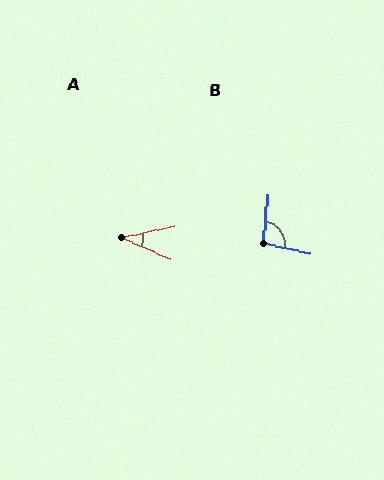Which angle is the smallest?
A, at approximately 36 degrees.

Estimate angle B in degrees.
Approximately 97 degrees.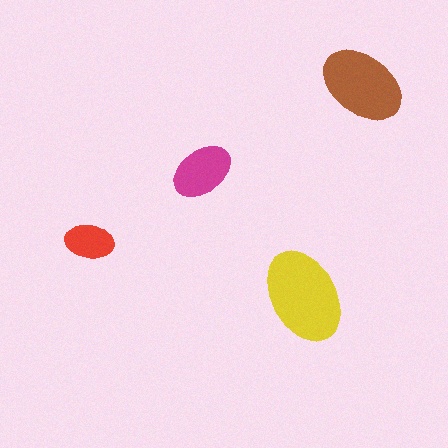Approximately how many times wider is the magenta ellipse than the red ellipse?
About 1.5 times wider.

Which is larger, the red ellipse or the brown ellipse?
The brown one.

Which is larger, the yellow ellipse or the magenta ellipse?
The yellow one.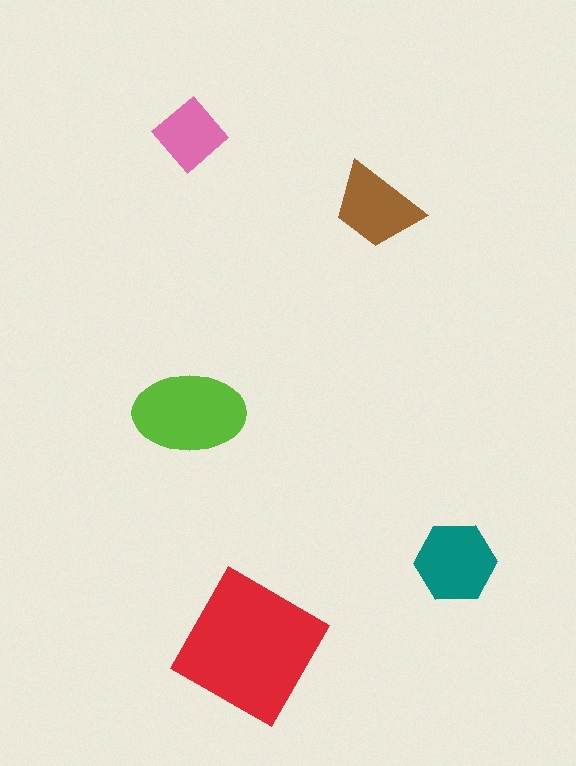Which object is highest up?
The pink diamond is topmost.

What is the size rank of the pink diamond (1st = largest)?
5th.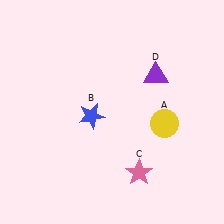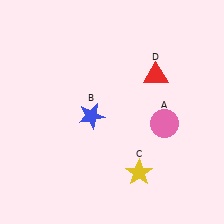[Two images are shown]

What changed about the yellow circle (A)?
In Image 1, A is yellow. In Image 2, it changed to pink.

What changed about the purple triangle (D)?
In Image 1, D is purple. In Image 2, it changed to red.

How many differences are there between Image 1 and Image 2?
There are 3 differences between the two images.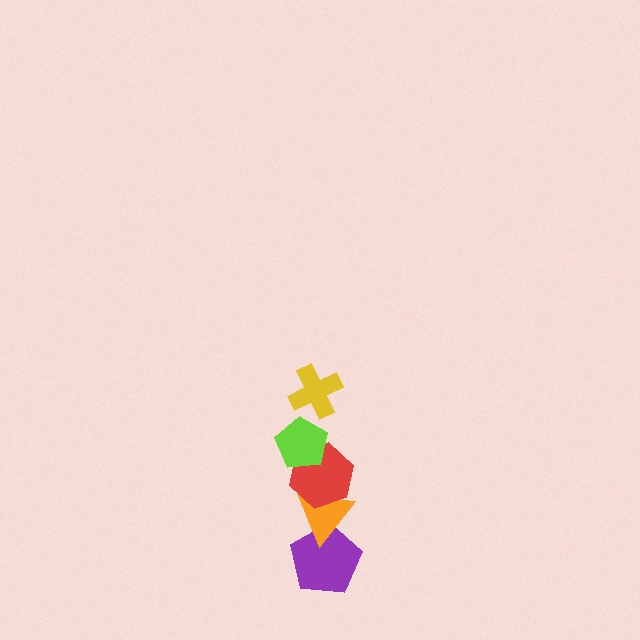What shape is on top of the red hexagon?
The lime pentagon is on top of the red hexagon.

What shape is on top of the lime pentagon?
The yellow cross is on top of the lime pentagon.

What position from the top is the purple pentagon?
The purple pentagon is 5th from the top.